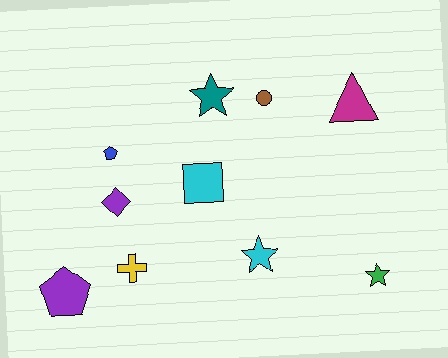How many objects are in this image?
There are 10 objects.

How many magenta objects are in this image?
There is 1 magenta object.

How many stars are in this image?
There are 3 stars.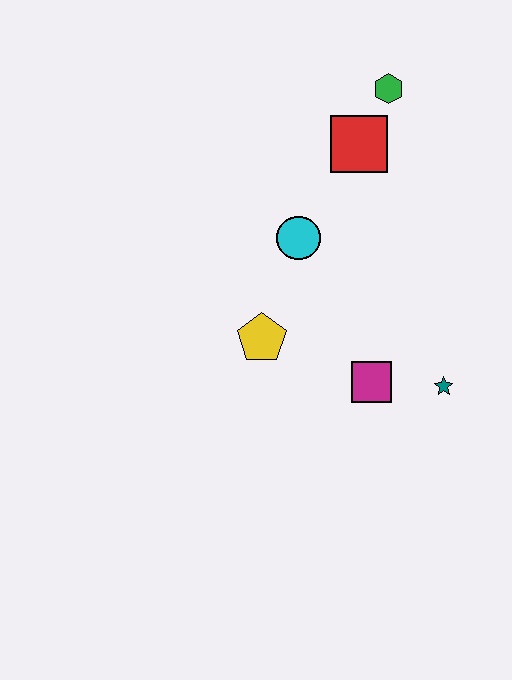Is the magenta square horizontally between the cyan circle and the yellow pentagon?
No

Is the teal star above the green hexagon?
No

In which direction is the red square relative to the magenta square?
The red square is above the magenta square.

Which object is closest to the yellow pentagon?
The cyan circle is closest to the yellow pentagon.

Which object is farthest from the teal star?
The green hexagon is farthest from the teal star.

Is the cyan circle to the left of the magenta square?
Yes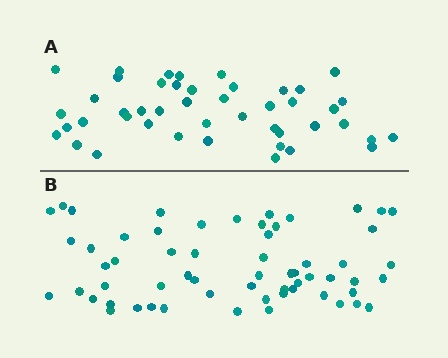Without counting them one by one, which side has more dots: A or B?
Region B (the bottom region) has more dots.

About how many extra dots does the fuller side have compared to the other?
Region B has approximately 15 more dots than region A.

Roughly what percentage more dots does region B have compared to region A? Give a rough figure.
About 35% more.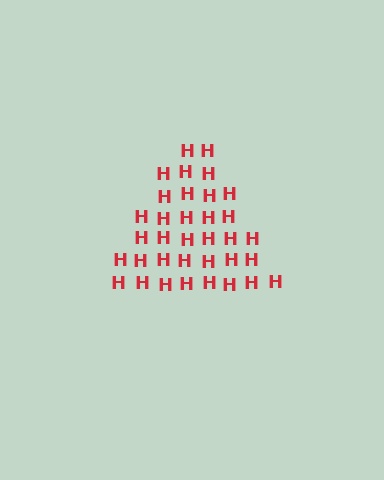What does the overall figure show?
The overall figure shows a triangle.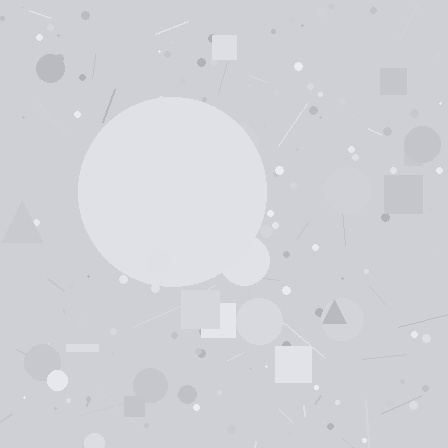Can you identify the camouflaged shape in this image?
The camouflaged shape is a circle.